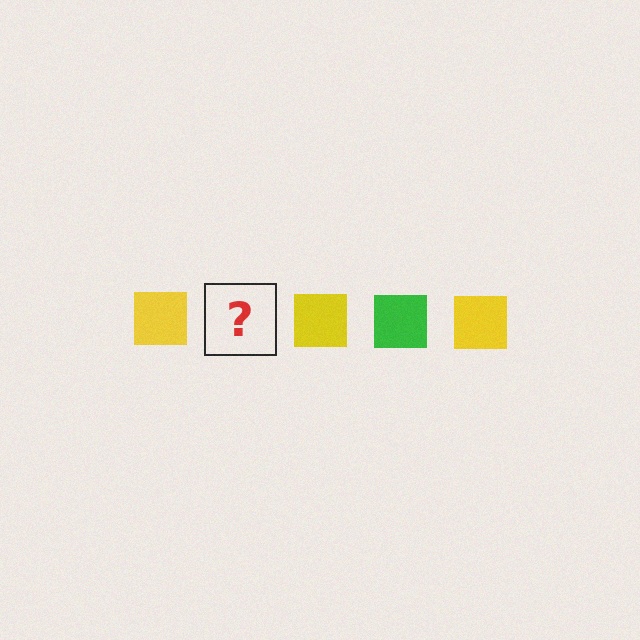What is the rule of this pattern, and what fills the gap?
The rule is that the pattern cycles through yellow, green squares. The gap should be filled with a green square.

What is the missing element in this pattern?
The missing element is a green square.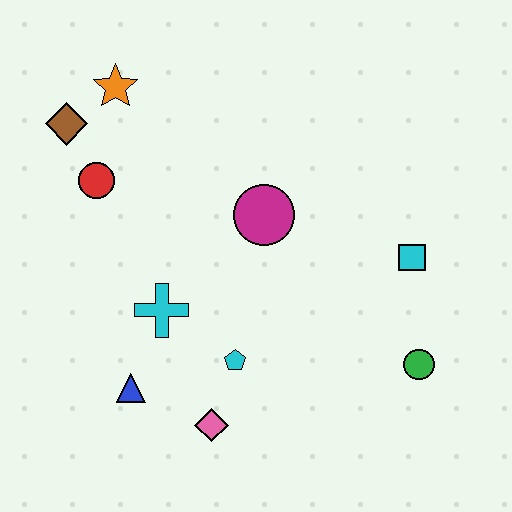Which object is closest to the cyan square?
The green circle is closest to the cyan square.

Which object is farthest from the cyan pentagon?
The orange star is farthest from the cyan pentagon.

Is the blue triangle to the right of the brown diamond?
Yes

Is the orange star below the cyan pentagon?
No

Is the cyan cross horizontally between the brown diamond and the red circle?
No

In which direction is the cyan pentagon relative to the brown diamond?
The cyan pentagon is below the brown diamond.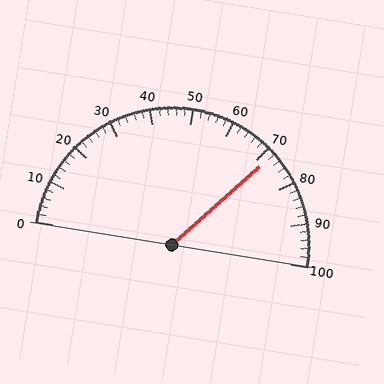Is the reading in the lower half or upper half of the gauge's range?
The reading is in the upper half of the range (0 to 100).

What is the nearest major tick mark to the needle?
The nearest major tick mark is 70.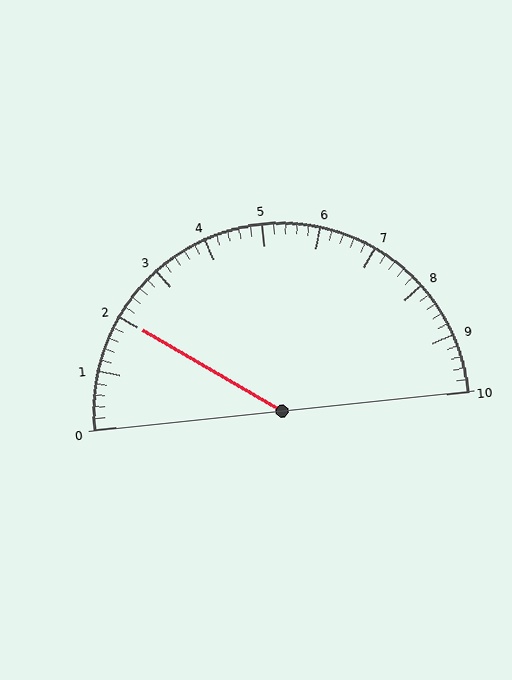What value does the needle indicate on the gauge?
The needle indicates approximately 2.0.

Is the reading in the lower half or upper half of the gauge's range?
The reading is in the lower half of the range (0 to 10).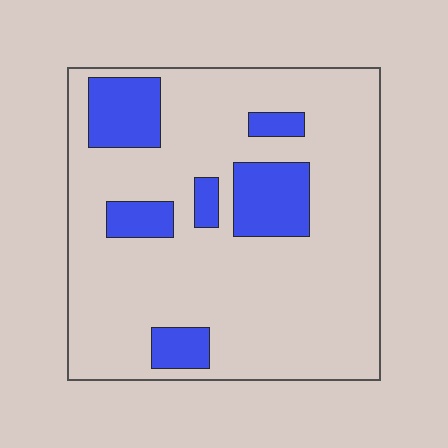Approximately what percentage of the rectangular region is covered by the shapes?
Approximately 20%.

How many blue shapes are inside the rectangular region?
6.